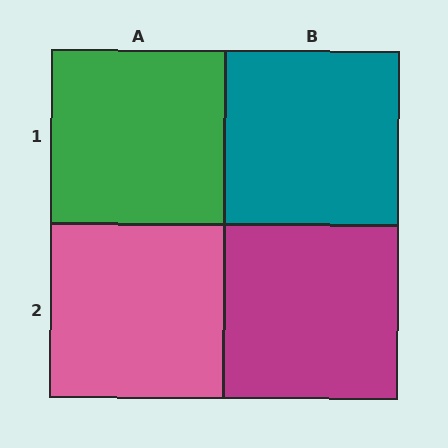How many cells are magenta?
1 cell is magenta.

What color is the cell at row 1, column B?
Teal.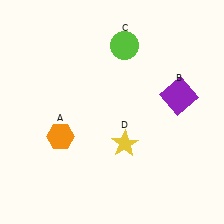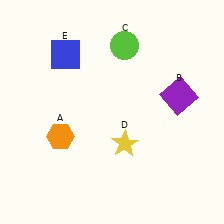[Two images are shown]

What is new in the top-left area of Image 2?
A blue square (E) was added in the top-left area of Image 2.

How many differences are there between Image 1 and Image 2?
There is 1 difference between the two images.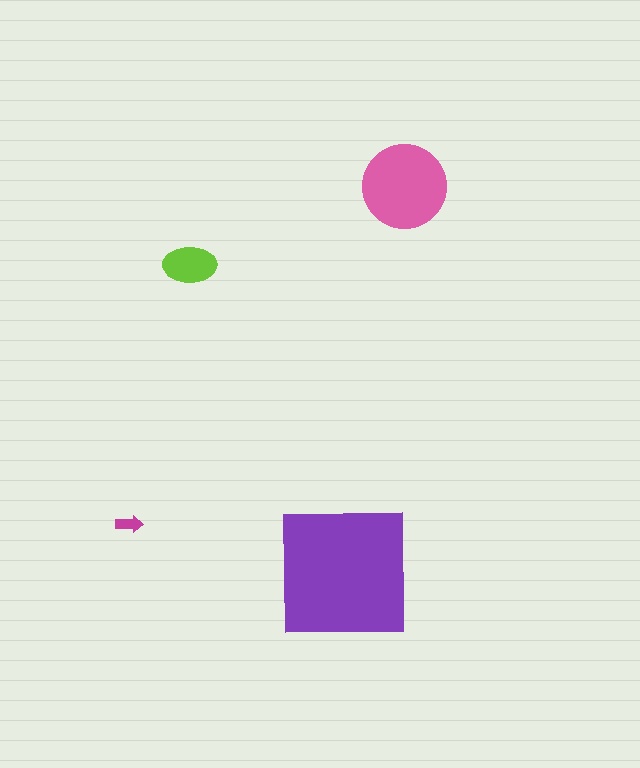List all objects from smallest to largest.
The magenta arrow, the lime ellipse, the pink circle, the purple square.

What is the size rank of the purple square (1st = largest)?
1st.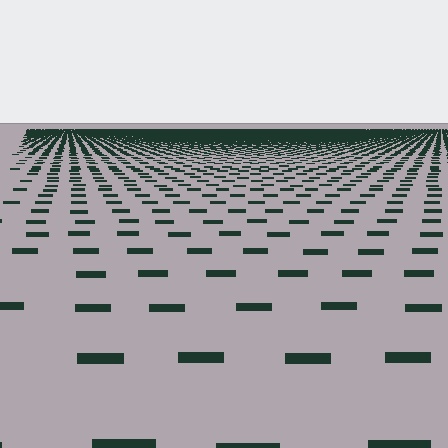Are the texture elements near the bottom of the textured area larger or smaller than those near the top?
Larger. Near the bottom, elements are closer to the viewer and appear at a bigger on-screen size.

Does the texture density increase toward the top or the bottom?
Density increases toward the top.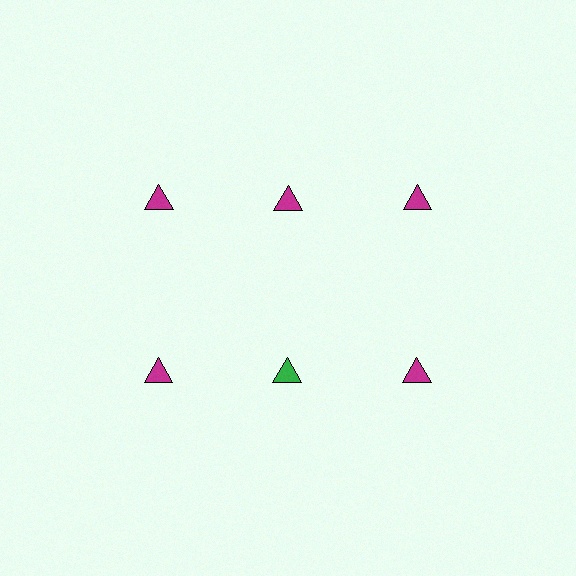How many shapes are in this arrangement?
There are 6 shapes arranged in a grid pattern.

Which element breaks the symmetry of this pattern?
The green triangle in the second row, second from left column breaks the symmetry. All other shapes are magenta triangles.